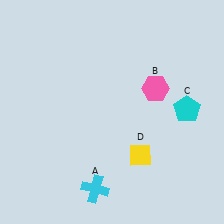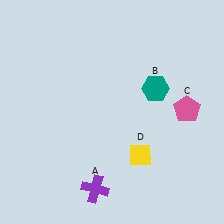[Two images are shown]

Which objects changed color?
A changed from cyan to purple. B changed from pink to teal. C changed from cyan to pink.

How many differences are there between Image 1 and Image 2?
There are 3 differences between the two images.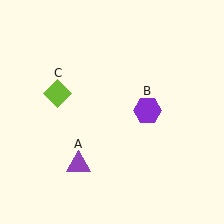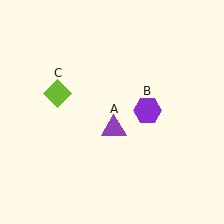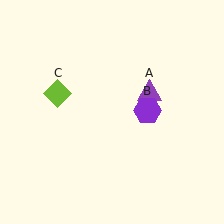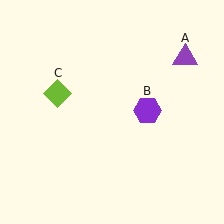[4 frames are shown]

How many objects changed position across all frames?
1 object changed position: purple triangle (object A).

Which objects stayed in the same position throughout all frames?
Purple hexagon (object B) and lime diamond (object C) remained stationary.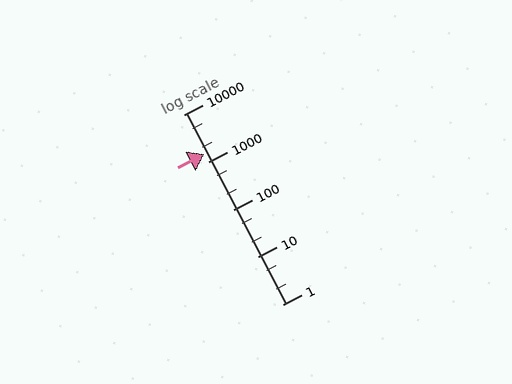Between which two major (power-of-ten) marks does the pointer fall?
The pointer is between 1000 and 10000.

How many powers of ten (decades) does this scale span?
The scale spans 4 decades, from 1 to 10000.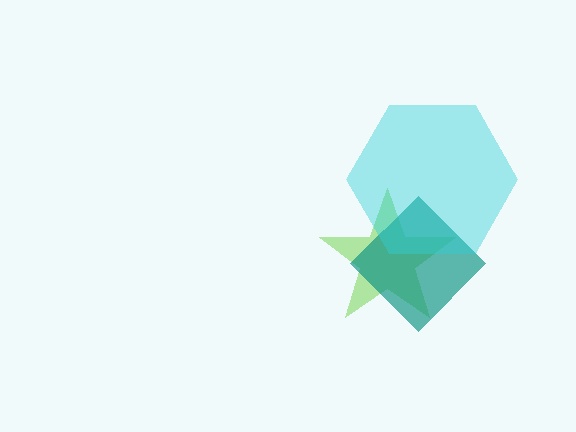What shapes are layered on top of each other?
The layered shapes are: a lime star, a teal diamond, a cyan hexagon.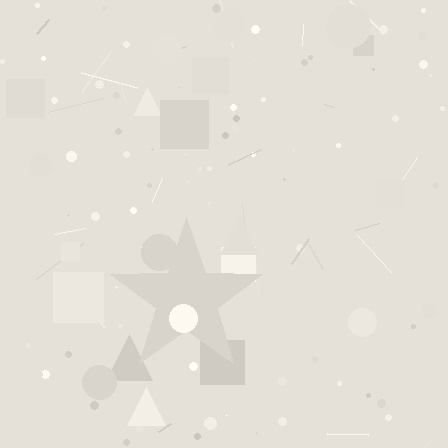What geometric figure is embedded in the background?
A star is embedded in the background.